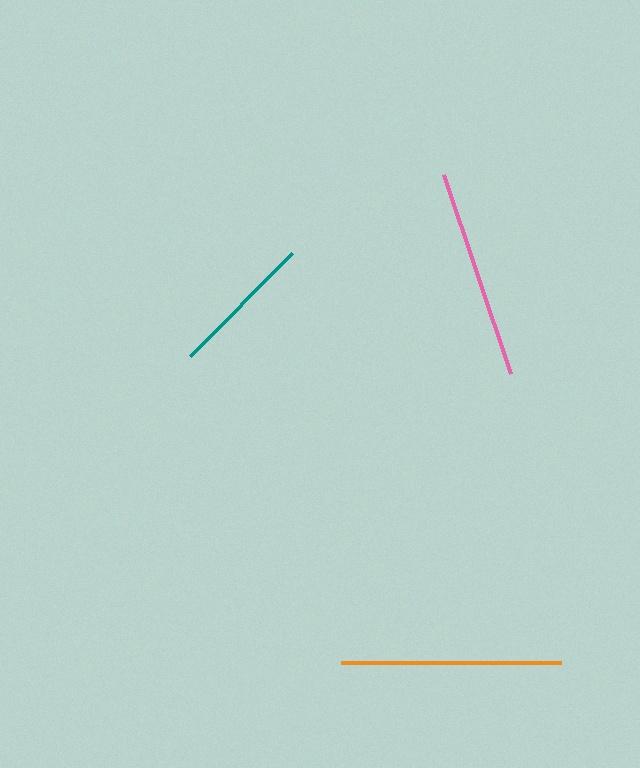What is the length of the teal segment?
The teal segment is approximately 145 pixels long.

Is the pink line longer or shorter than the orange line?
The orange line is longer than the pink line.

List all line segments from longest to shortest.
From longest to shortest: orange, pink, teal.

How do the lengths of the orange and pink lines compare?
The orange and pink lines are approximately the same length.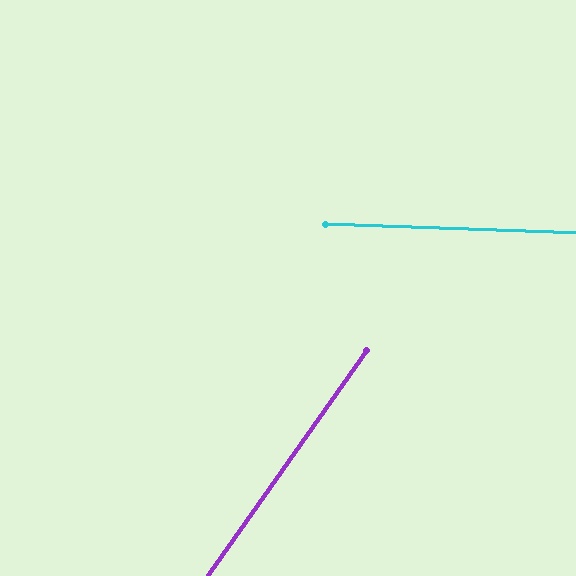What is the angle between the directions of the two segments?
Approximately 57 degrees.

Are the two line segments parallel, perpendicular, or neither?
Neither parallel nor perpendicular — they differ by about 57°.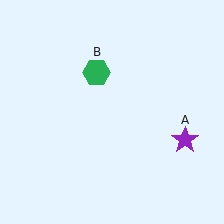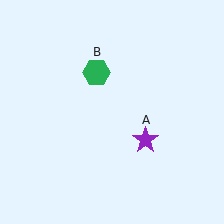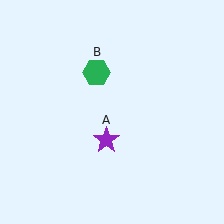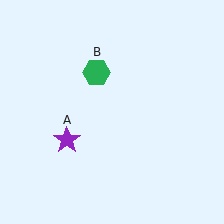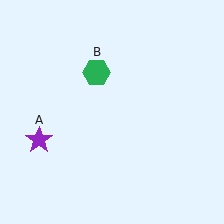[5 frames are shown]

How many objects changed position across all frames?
1 object changed position: purple star (object A).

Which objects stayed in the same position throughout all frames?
Green hexagon (object B) remained stationary.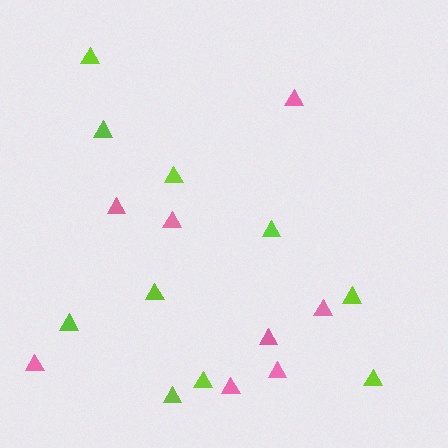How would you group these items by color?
There are 2 groups: one group of pink triangles (8) and one group of lime triangles (10).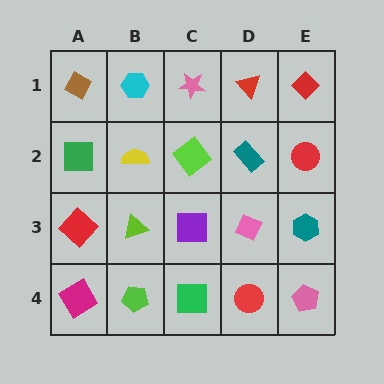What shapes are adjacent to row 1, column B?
A yellow semicircle (row 2, column B), a brown diamond (row 1, column A), a pink star (row 1, column C).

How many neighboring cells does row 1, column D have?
3.